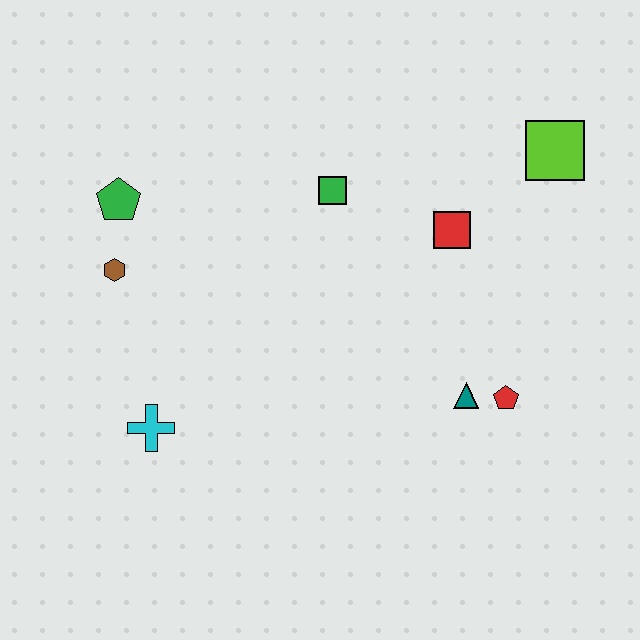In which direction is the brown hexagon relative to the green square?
The brown hexagon is to the left of the green square.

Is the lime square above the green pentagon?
Yes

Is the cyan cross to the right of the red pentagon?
No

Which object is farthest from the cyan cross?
The lime square is farthest from the cyan cross.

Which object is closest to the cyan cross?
The brown hexagon is closest to the cyan cross.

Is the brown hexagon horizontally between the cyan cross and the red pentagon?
No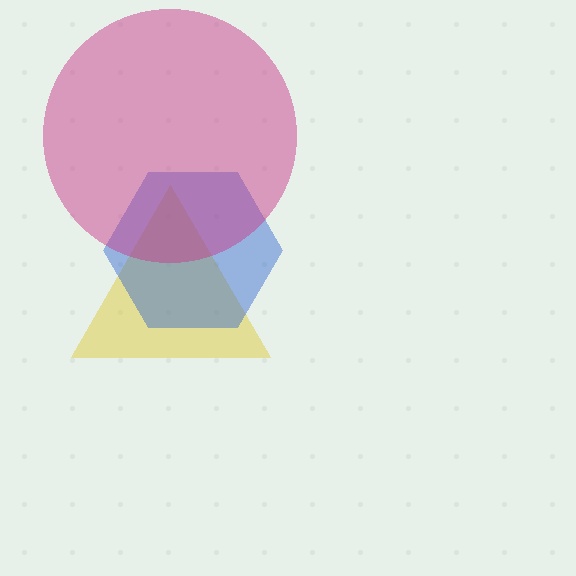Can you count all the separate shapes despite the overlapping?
Yes, there are 3 separate shapes.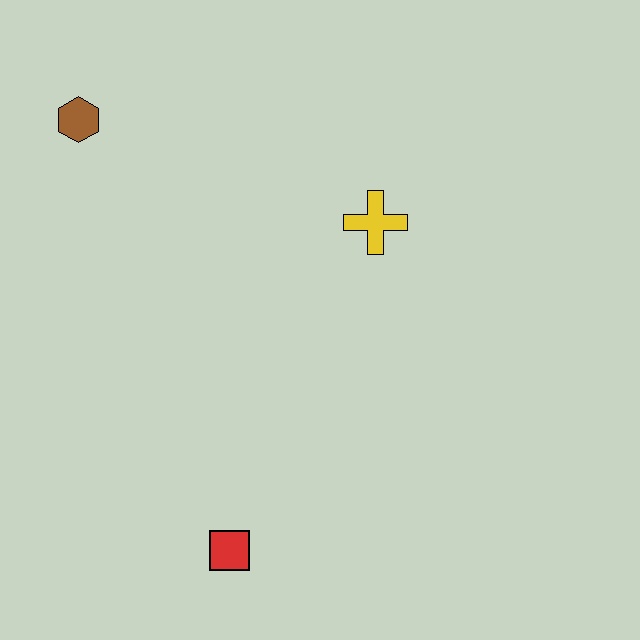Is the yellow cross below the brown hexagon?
Yes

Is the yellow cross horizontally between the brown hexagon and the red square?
No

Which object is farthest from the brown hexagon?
The red square is farthest from the brown hexagon.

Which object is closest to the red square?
The yellow cross is closest to the red square.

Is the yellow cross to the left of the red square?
No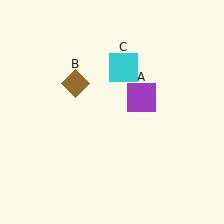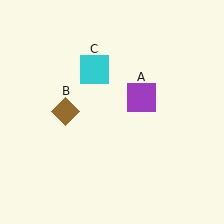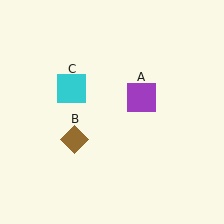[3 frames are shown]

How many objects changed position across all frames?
2 objects changed position: brown diamond (object B), cyan square (object C).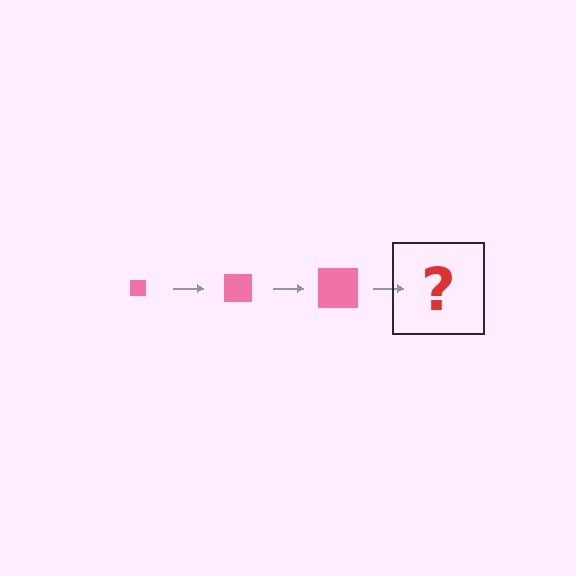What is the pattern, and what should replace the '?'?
The pattern is that the square gets progressively larger each step. The '?' should be a pink square, larger than the previous one.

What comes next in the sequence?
The next element should be a pink square, larger than the previous one.